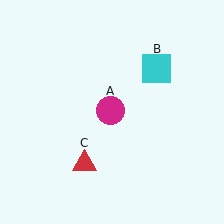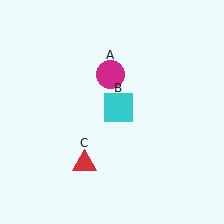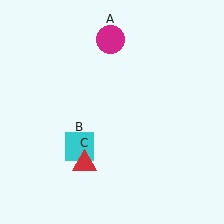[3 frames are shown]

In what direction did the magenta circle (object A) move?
The magenta circle (object A) moved up.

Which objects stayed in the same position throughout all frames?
Red triangle (object C) remained stationary.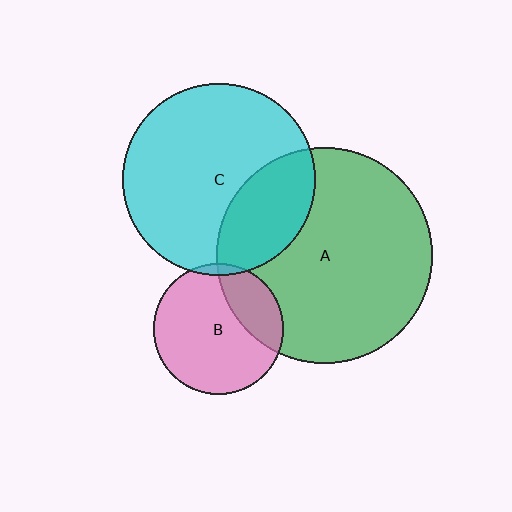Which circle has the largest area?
Circle A (green).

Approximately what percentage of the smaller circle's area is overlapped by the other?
Approximately 25%.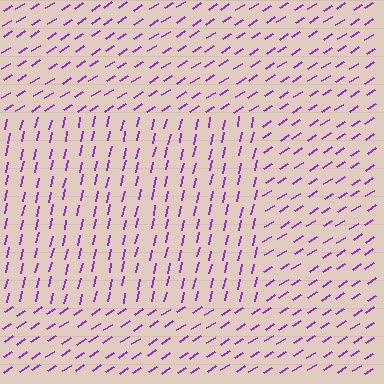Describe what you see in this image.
The image is filled with small purple line segments. A rectangle region in the image has lines oriented differently from the surrounding lines, creating a visible texture boundary.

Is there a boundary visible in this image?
Yes, there is a texture boundary formed by a change in line orientation.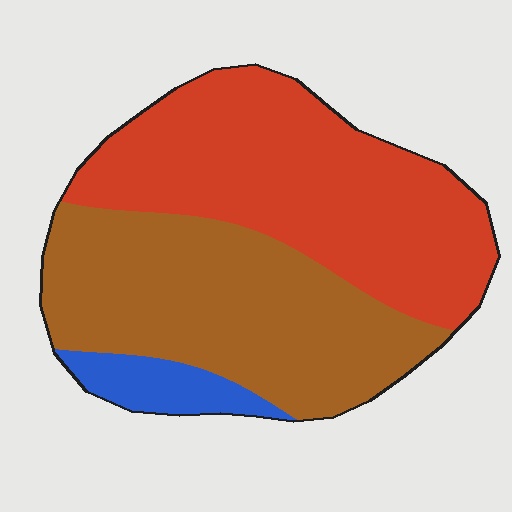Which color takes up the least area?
Blue, at roughly 10%.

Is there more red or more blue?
Red.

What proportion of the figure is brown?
Brown covers 44% of the figure.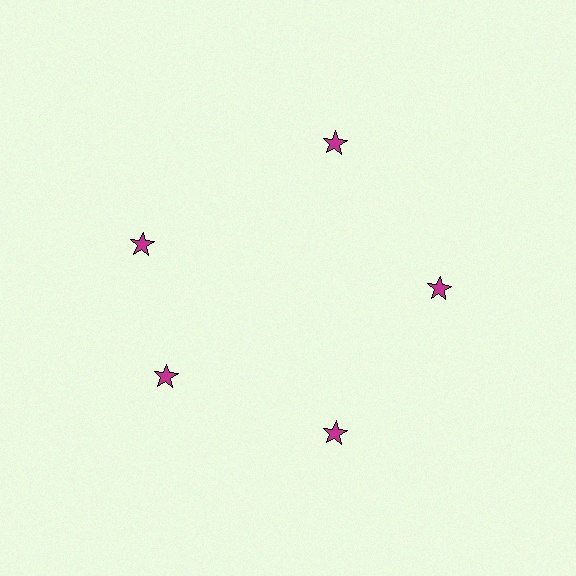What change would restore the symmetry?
The symmetry would be restored by rotating it back into even spacing with its neighbors so that all 5 stars sit at equal angles and equal distance from the center.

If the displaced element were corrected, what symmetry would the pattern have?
It would have 5-fold rotational symmetry — the pattern would map onto itself every 72 degrees.